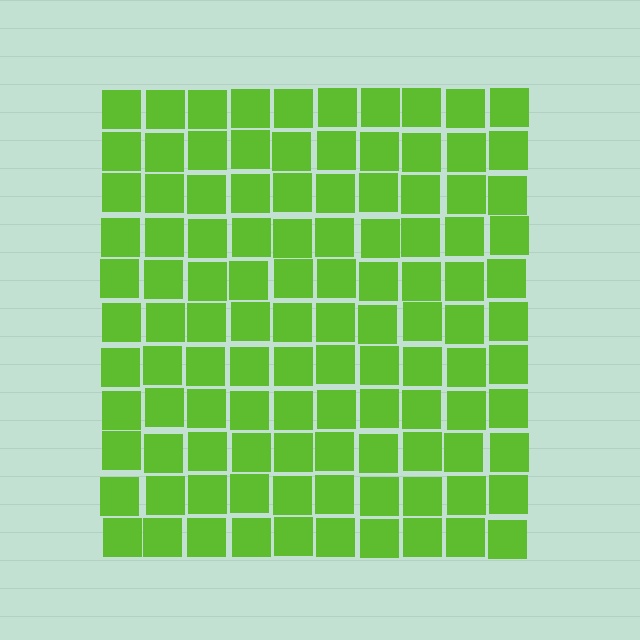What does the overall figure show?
The overall figure shows a square.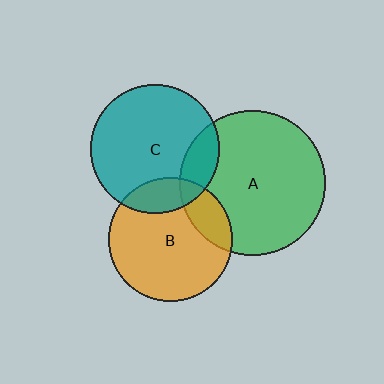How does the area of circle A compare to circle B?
Approximately 1.4 times.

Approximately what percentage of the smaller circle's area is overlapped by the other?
Approximately 15%.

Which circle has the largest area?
Circle A (green).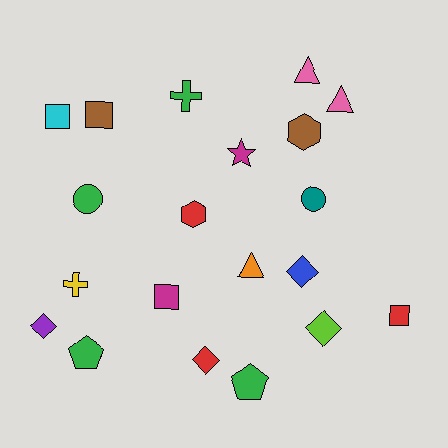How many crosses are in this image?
There are 2 crosses.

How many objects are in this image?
There are 20 objects.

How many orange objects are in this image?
There is 1 orange object.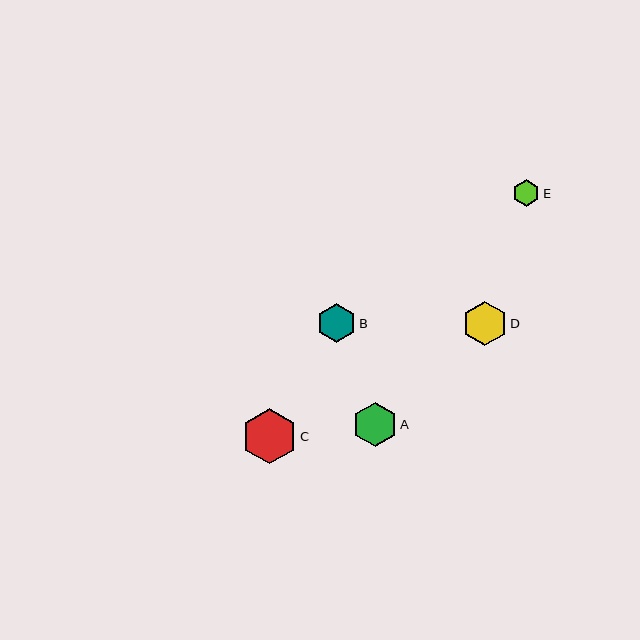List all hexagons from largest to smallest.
From largest to smallest: C, A, D, B, E.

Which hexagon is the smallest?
Hexagon E is the smallest with a size of approximately 27 pixels.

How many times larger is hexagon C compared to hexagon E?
Hexagon C is approximately 2.0 times the size of hexagon E.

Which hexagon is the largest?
Hexagon C is the largest with a size of approximately 55 pixels.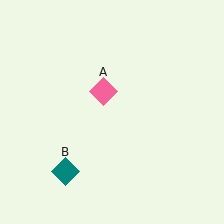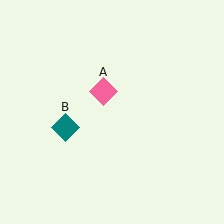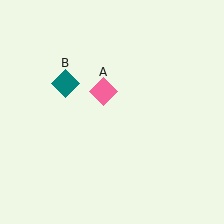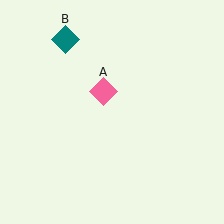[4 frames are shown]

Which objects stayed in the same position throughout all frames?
Pink diamond (object A) remained stationary.